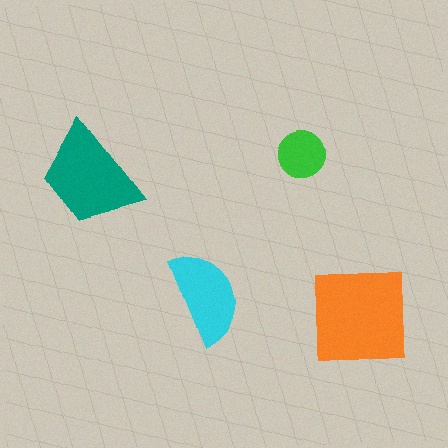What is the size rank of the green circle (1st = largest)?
4th.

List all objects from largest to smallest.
The orange square, the teal trapezoid, the cyan semicircle, the green circle.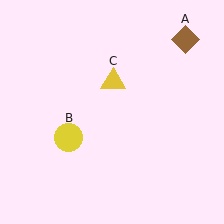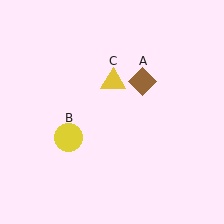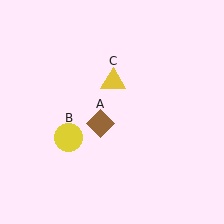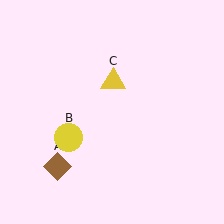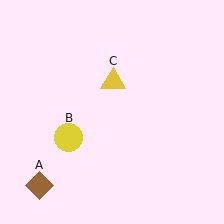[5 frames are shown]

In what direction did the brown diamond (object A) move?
The brown diamond (object A) moved down and to the left.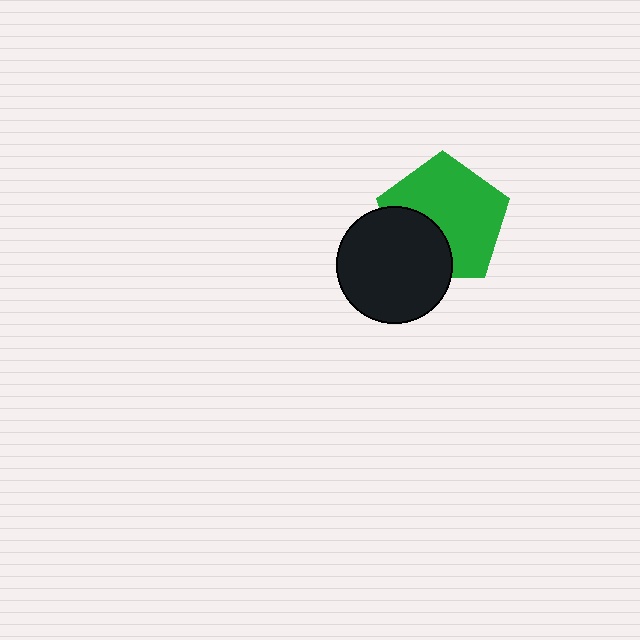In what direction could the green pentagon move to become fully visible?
The green pentagon could move toward the upper-right. That would shift it out from behind the black circle entirely.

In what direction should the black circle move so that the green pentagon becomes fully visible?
The black circle should move toward the lower-left. That is the shortest direction to clear the overlap and leave the green pentagon fully visible.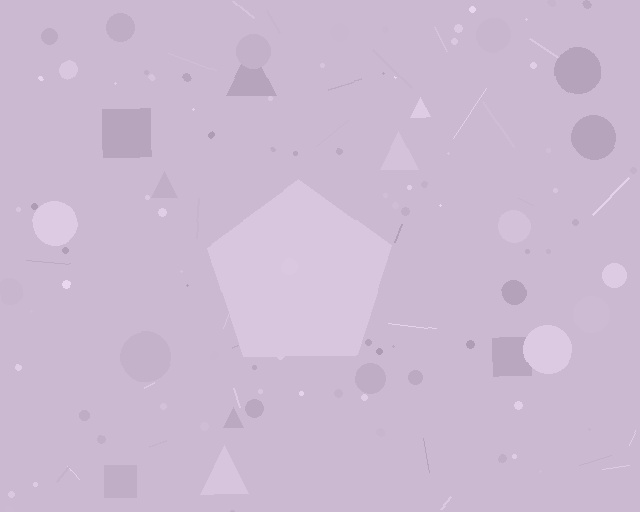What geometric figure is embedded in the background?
A pentagon is embedded in the background.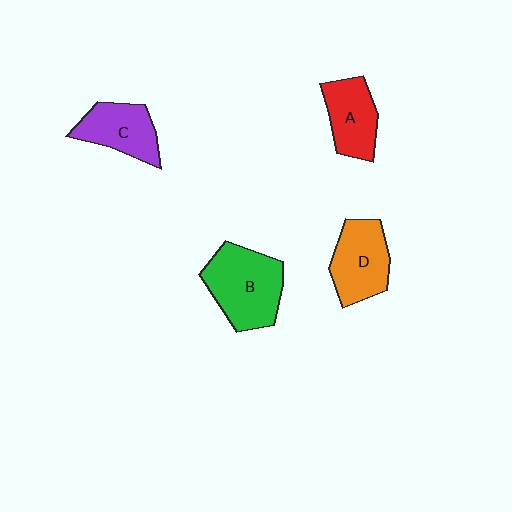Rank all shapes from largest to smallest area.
From largest to smallest: B (green), D (orange), C (purple), A (red).